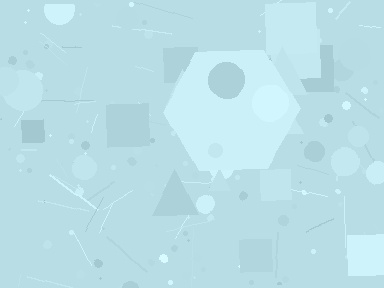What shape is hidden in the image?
A hexagon is hidden in the image.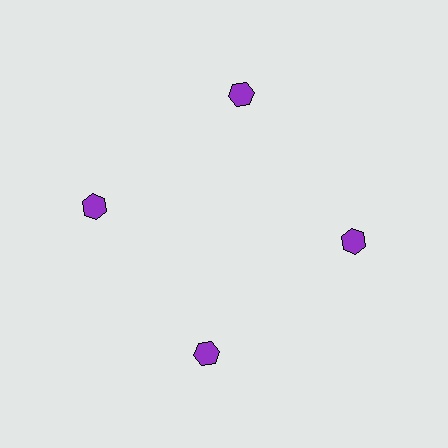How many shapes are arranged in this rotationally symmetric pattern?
There are 4 shapes, arranged in 4 groups of 1.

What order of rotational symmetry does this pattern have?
This pattern has 4-fold rotational symmetry.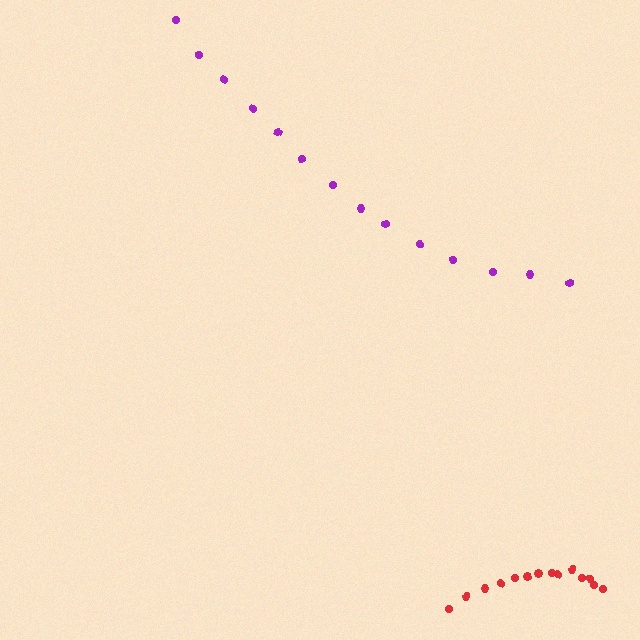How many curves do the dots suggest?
There are 2 distinct paths.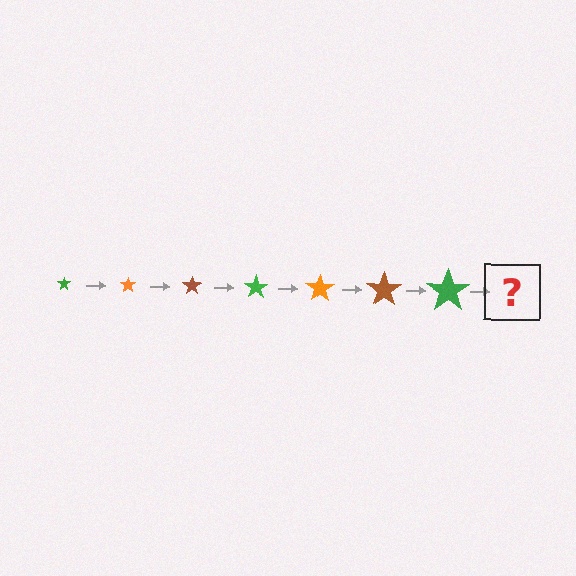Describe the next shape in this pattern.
It should be an orange star, larger than the previous one.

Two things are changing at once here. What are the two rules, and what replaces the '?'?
The two rules are that the star grows larger each step and the color cycles through green, orange, and brown. The '?' should be an orange star, larger than the previous one.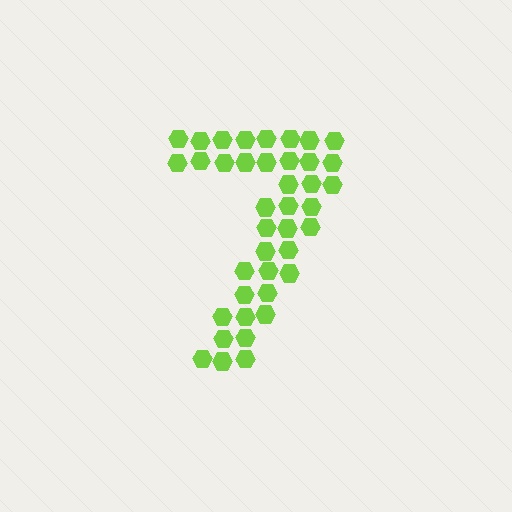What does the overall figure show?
The overall figure shows the digit 7.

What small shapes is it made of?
It is made of small hexagons.